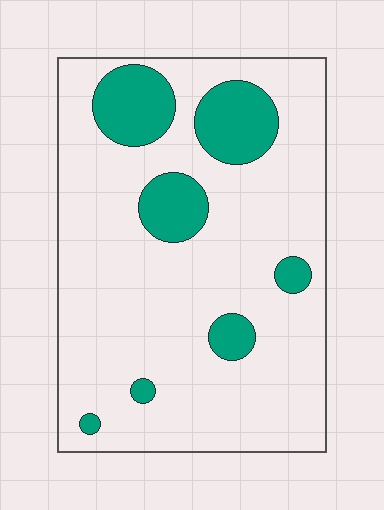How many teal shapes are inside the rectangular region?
7.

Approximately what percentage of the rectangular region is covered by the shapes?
Approximately 20%.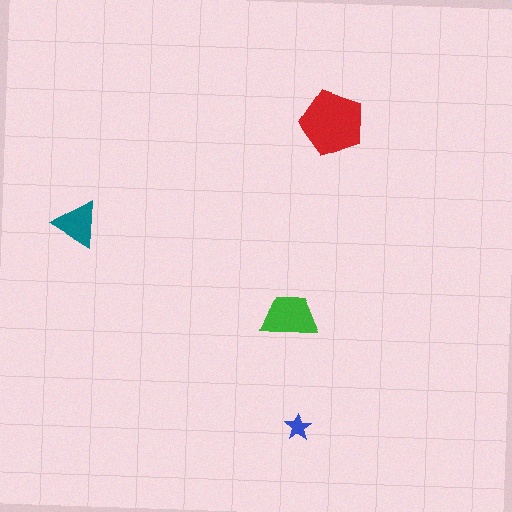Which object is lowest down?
The blue star is bottommost.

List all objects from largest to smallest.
The red pentagon, the green trapezoid, the teal triangle, the blue star.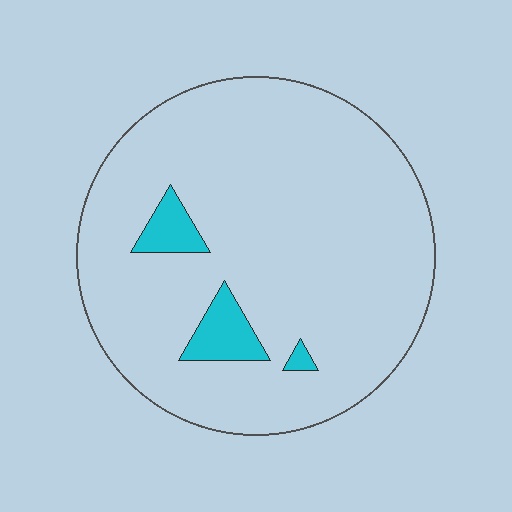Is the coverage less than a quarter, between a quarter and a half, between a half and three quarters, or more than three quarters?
Less than a quarter.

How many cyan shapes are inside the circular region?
3.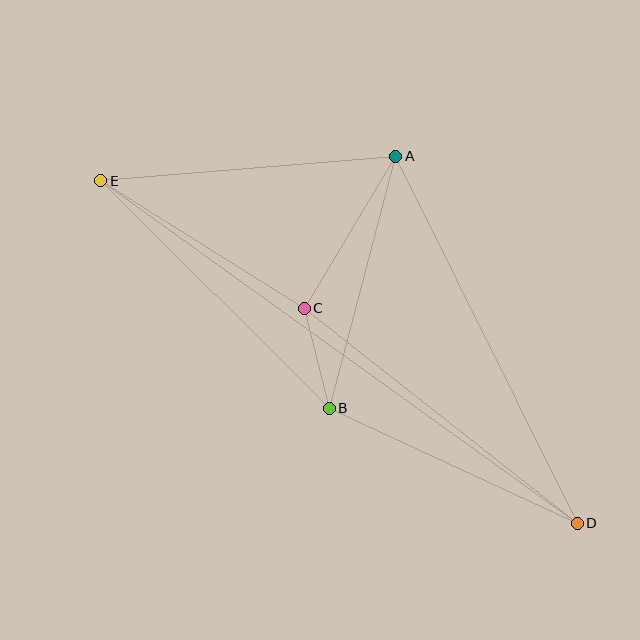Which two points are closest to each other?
Points B and C are closest to each other.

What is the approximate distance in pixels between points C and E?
The distance between C and E is approximately 240 pixels.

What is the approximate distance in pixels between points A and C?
The distance between A and C is approximately 177 pixels.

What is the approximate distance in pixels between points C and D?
The distance between C and D is approximately 347 pixels.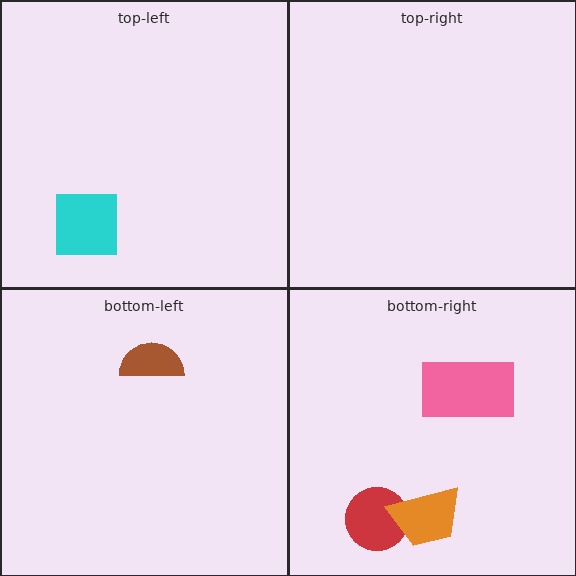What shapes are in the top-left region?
The cyan square.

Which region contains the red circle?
The bottom-right region.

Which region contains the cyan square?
The top-left region.